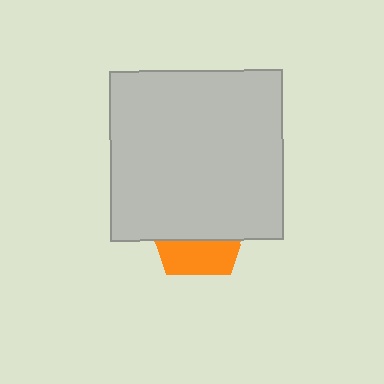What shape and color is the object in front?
The object in front is a light gray rectangle.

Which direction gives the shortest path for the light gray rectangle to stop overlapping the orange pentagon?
Moving up gives the shortest separation.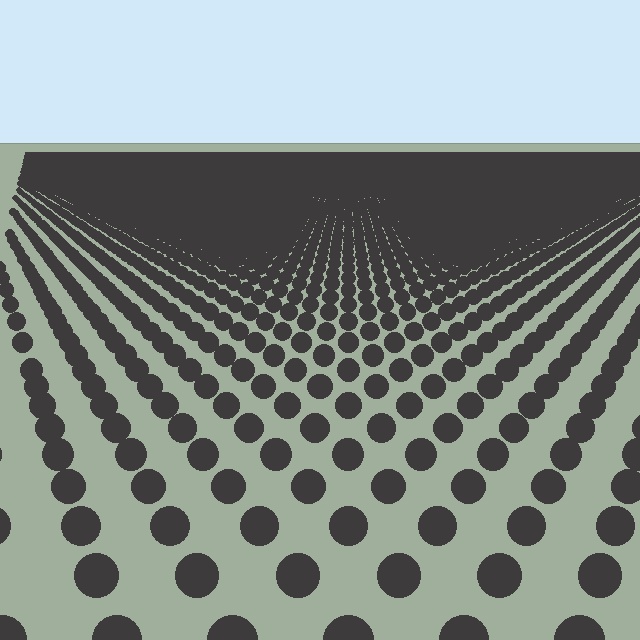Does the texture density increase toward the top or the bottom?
Density increases toward the top.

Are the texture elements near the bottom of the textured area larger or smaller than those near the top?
Larger. Near the bottom, elements are closer to the viewer and appear at a bigger on-screen size.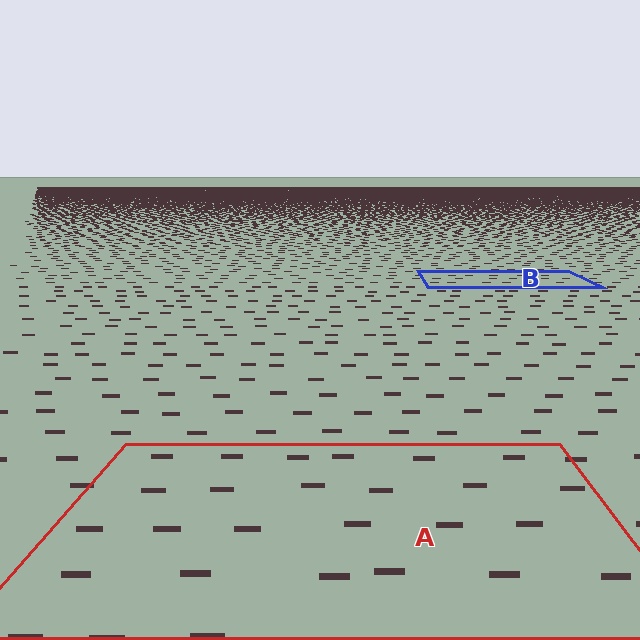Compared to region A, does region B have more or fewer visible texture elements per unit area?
Region B has more texture elements per unit area — they are packed more densely because it is farther away.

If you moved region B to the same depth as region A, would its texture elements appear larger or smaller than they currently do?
They would appear larger. At a closer depth, the same texture elements are projected at a bigger on-screen size.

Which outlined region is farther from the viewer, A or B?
Region B is farther from the viewer — the texture elements inside it appear smaller and more densely packed.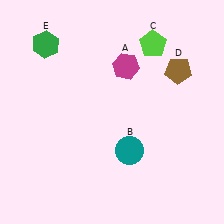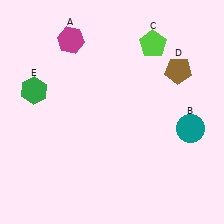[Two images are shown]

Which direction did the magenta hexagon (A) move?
The magenta hexagon (A) moved left.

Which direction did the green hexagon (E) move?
The green hexagon (E) moved down.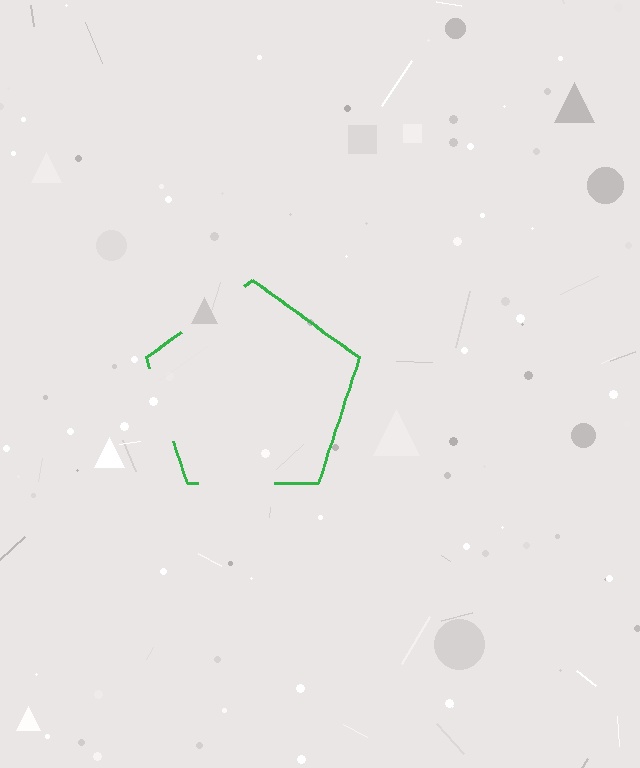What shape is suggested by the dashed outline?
The dashed outline suggests a pentagon.